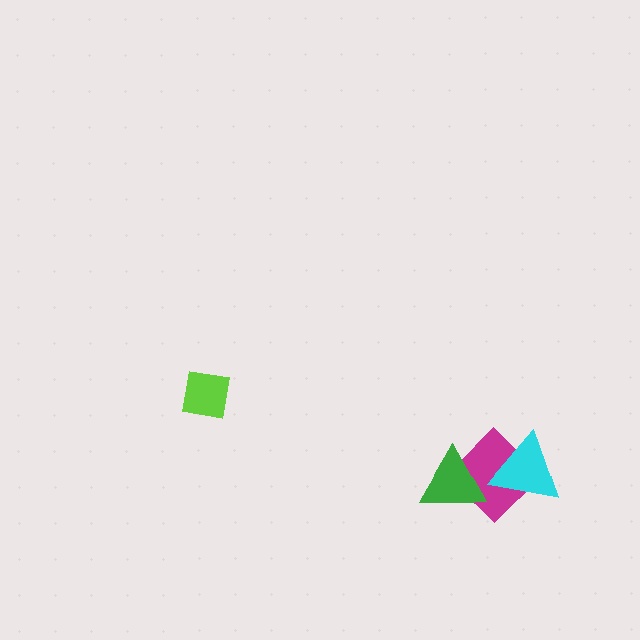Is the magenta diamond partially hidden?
Yes, it is partially covered by another shape.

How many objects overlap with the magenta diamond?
2 objects overlap with the magenta diamond.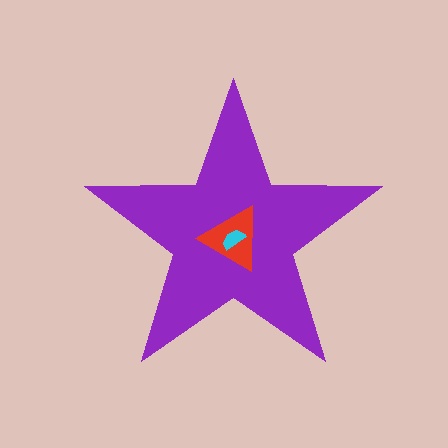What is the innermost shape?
The cyan semicircle.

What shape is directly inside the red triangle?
The cyan semicircle.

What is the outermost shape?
The purple star.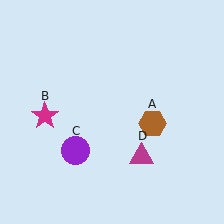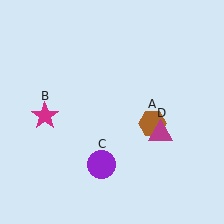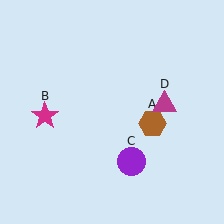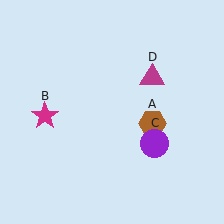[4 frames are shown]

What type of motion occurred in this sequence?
The purple circle (object C), magenta triangle (object D) rotated counterclockwise around the center of the scene.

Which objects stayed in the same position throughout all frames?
Brown hexagon (object A) and magenta star (object B) remained stationary.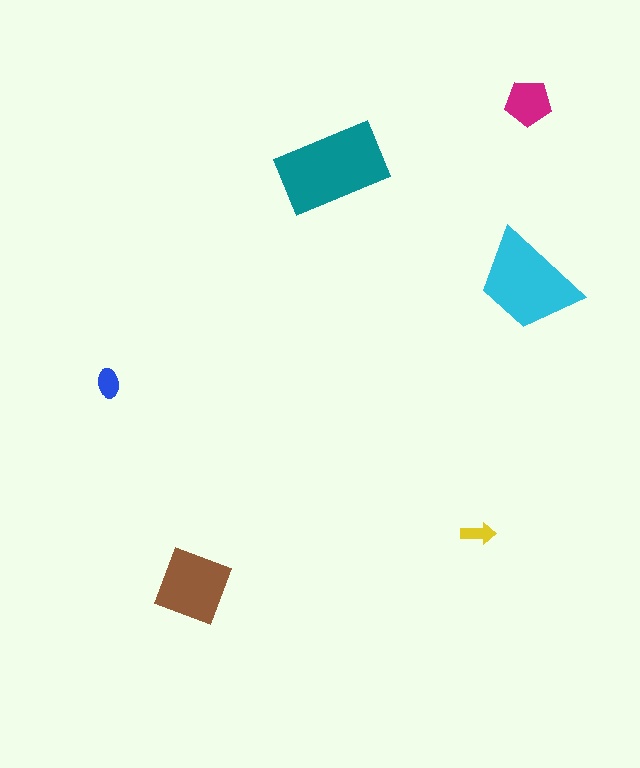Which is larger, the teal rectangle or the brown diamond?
The teal rectangle.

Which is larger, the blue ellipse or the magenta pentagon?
The magenta pentagon.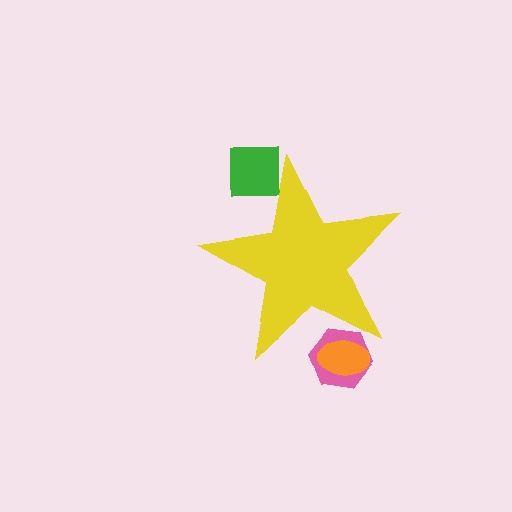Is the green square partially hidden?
Yes, the green square is partially hidden behind the yellow star.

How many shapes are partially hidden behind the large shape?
3 shapes are partially hidden.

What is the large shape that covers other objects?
A yellow star.